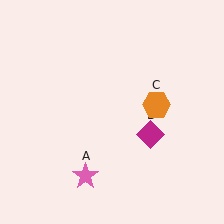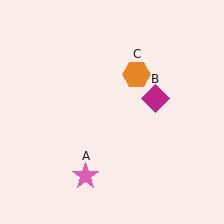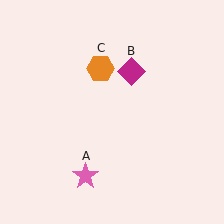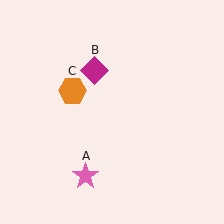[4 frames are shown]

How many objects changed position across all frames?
2 objects changed position: magenta diamond (object B), orange hexagon (object C).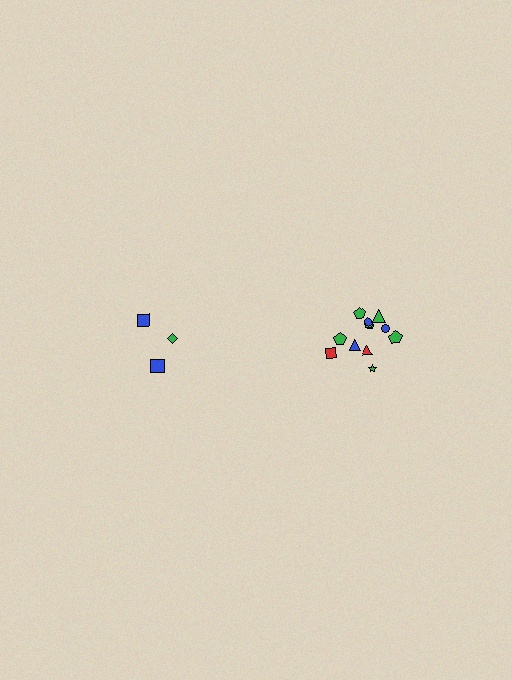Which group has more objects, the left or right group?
The right group.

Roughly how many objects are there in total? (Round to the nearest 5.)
Roughly 15 objects in total.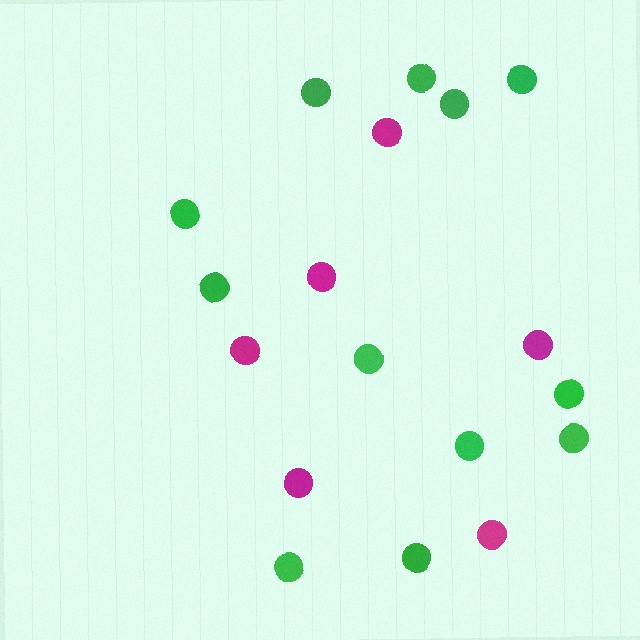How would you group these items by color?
There are 2 groups: one group of green circles (12) and one group of magenta circles (6).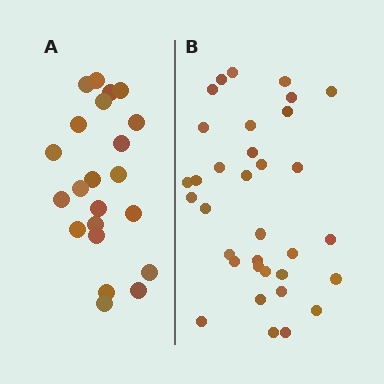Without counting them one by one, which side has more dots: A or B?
Region B (the right region) has more dots.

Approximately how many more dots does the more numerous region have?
Region B has roughly 12 or so more dots than region A.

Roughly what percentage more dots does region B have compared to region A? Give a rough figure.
About 55% more.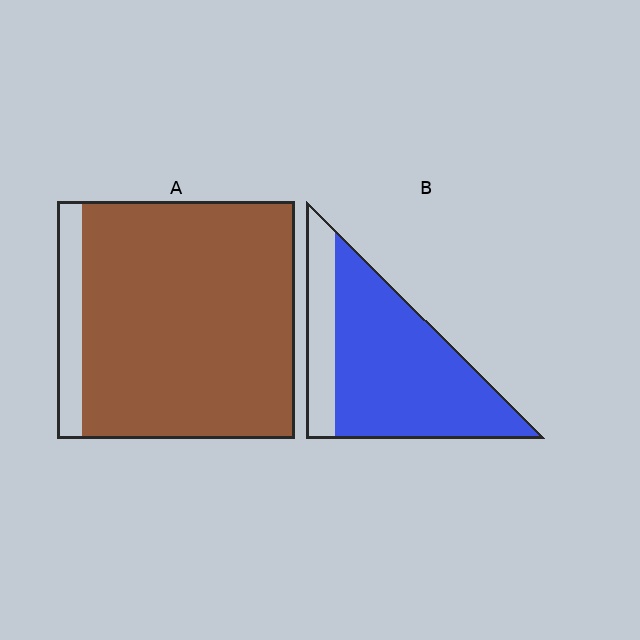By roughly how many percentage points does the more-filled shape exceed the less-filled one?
By roughly 10 percentage points (A over B).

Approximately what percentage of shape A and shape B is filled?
A is approximately 90% and B is approximately 75%.